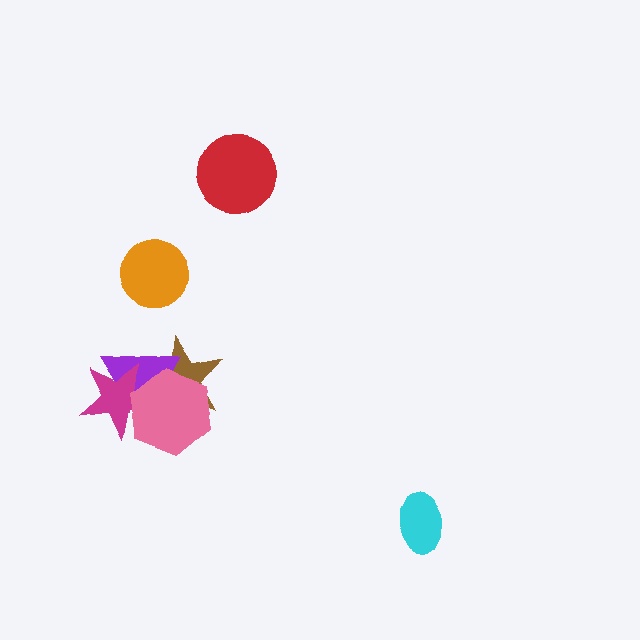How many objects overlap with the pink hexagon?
3 objects overlap with the pink hexagon.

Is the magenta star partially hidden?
Yes, it is partially covered by another shape.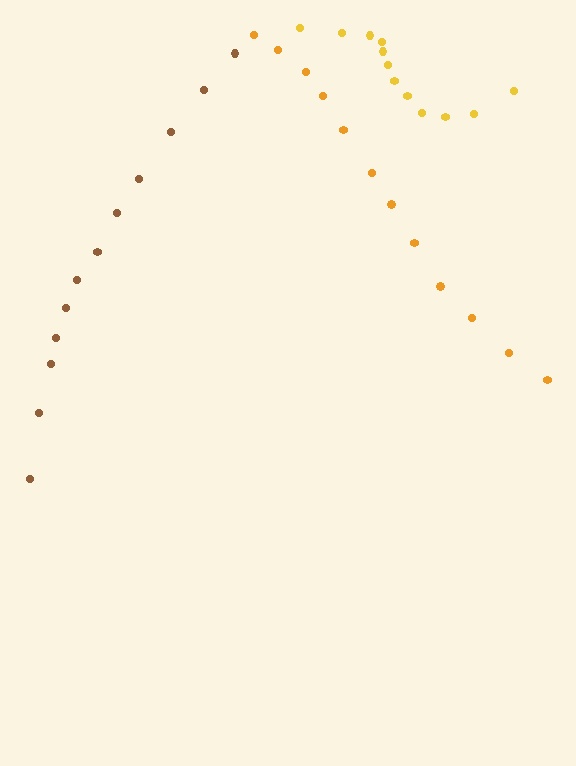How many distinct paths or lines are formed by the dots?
There are 3 distinct paths.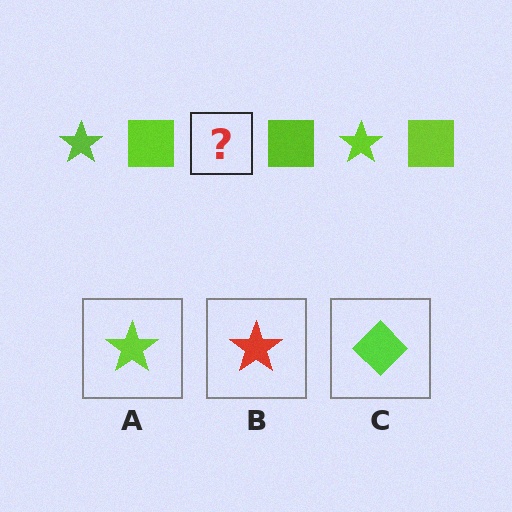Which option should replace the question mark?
Option A.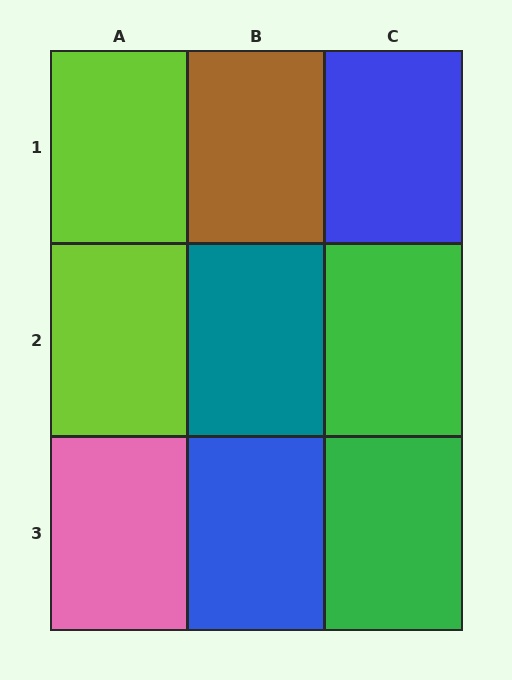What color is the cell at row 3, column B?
Blue.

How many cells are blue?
2 cells are blue.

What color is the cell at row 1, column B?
Brown.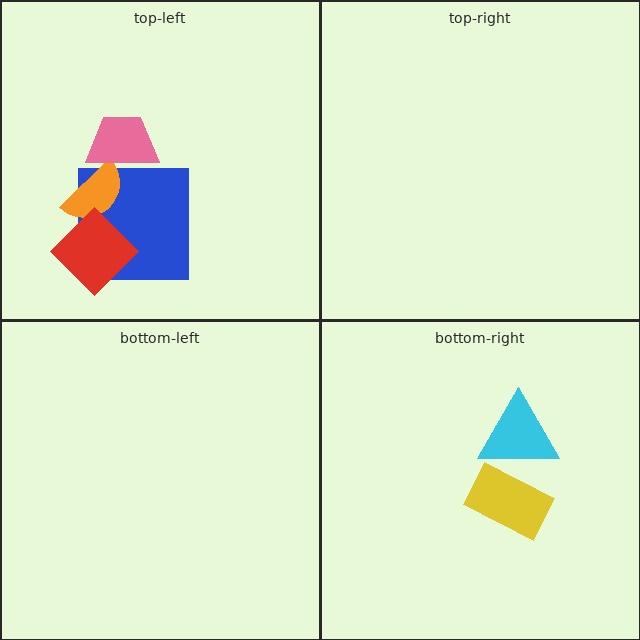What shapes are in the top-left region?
The blue square, the orange semicircle, the pink trapezoid, the red diamond.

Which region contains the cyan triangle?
The bottom-right region.